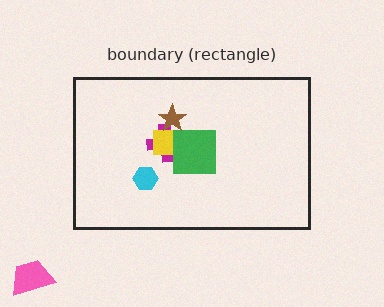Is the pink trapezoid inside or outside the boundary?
Outside.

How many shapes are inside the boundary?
5 inside, 1 outside.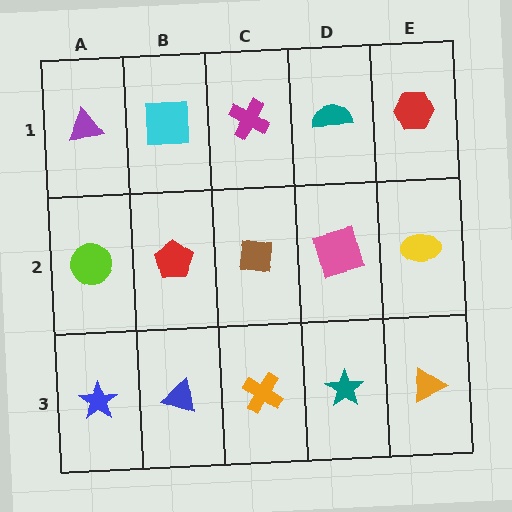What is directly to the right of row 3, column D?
An orange triangle.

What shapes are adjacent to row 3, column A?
A lime circle (row 2, column A), a blue triangle (row 3, column B).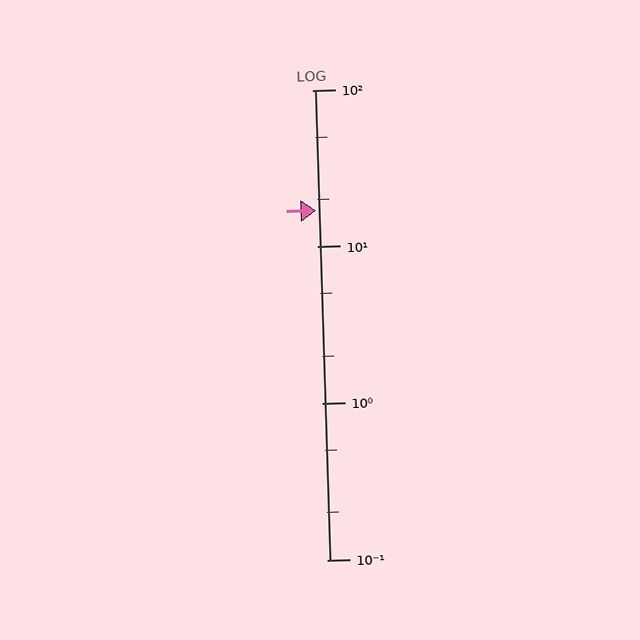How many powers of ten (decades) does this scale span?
The scale spans 3 decades, from 0.1 to 100.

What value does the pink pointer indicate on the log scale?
The pointer indicates approximately 17.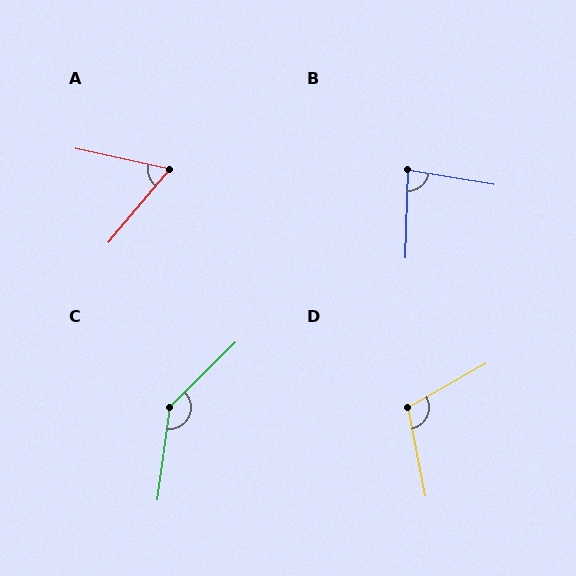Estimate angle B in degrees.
Approximately 82 degrees.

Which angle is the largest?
C, at approximately 142 degrees.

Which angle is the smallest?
A, at approximately 62 degrees.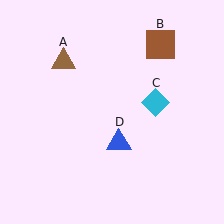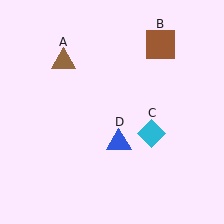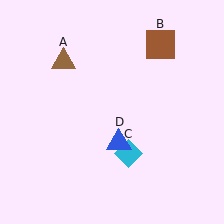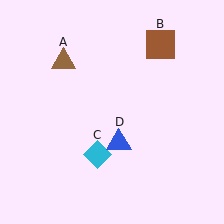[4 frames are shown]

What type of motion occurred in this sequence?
The cyan diamond (object C) rotated clockwise around the center of the scene.